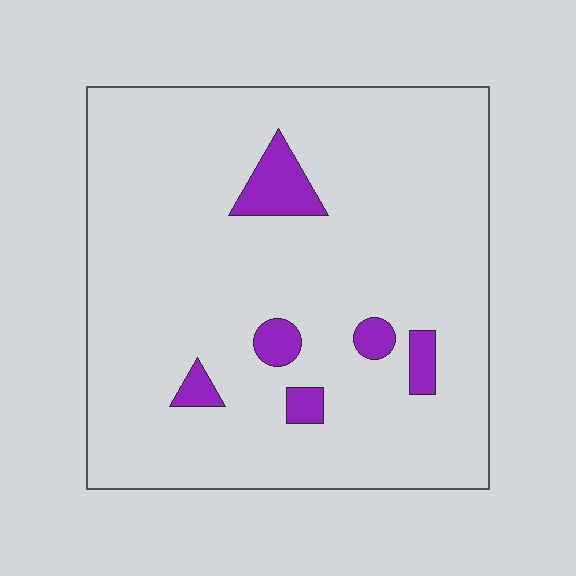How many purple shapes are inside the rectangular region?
6.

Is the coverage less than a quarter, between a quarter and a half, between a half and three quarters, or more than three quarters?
Less than a quarter.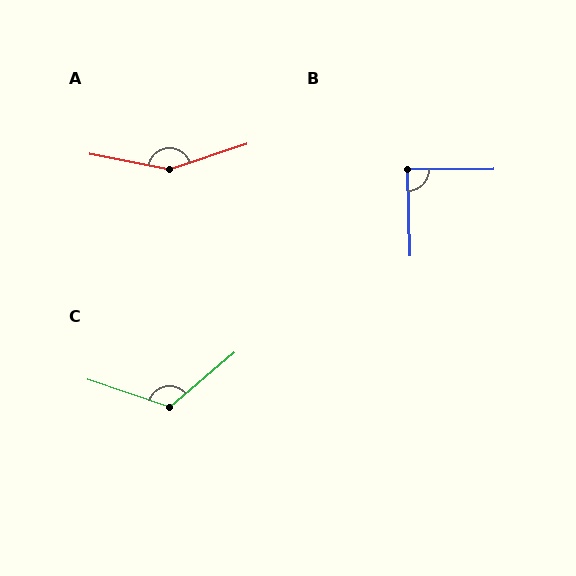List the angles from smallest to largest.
B (89°), C (121°), A (151°).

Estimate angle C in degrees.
Approximately 121 degrees.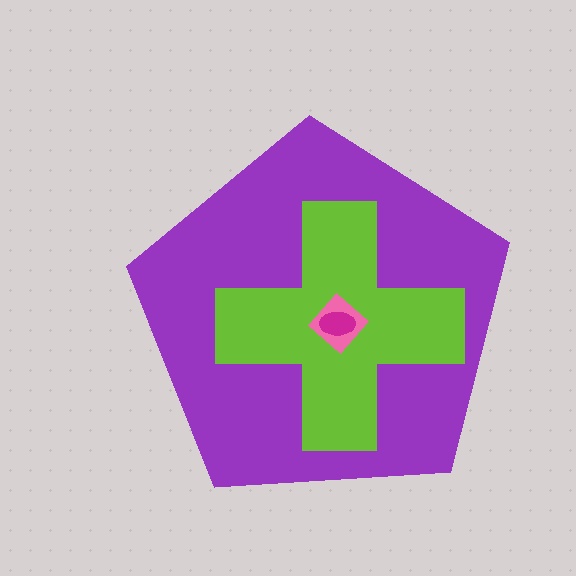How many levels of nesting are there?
4.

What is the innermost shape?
The magenta ellipse.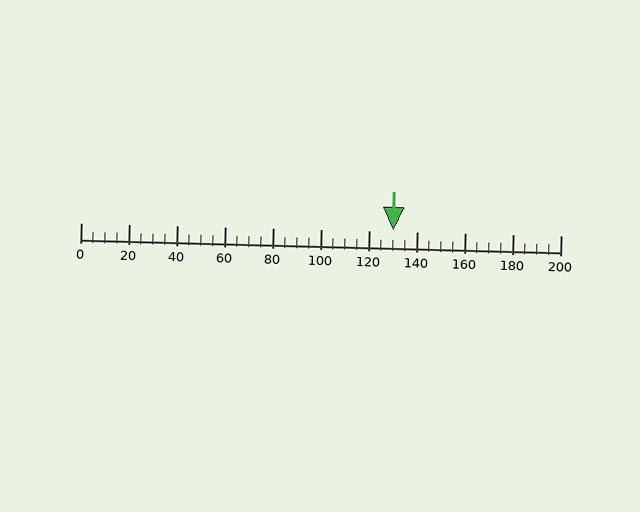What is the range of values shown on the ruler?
The ruler shows values from 0 to 200.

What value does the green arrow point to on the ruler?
The green arrow points to approximately 130.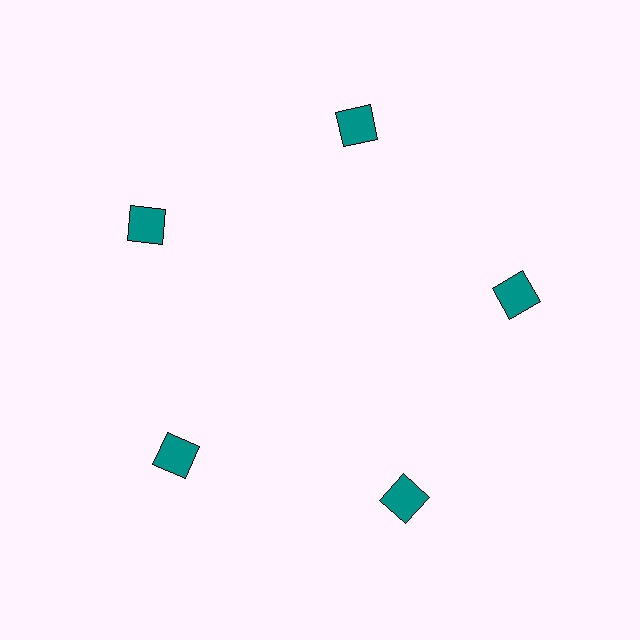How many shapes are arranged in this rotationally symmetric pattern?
There are 5 shapes, arranged in 5 groups of 1.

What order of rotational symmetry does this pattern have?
This pattern has 5-fold rotational symmetry.